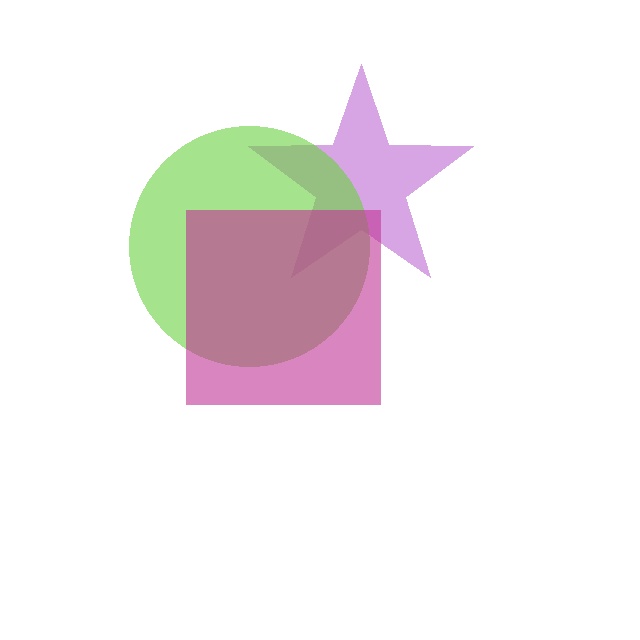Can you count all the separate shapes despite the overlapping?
Yes, there are 3 separate shapes.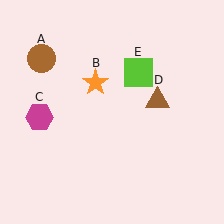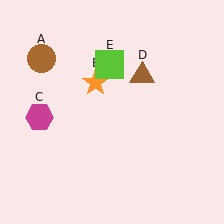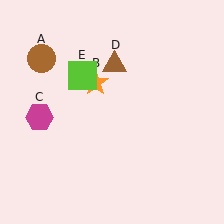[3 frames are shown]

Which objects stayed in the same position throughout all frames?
Brown circle (object A) and orange star (object B) and magenta hexagon (object C) remained stationary.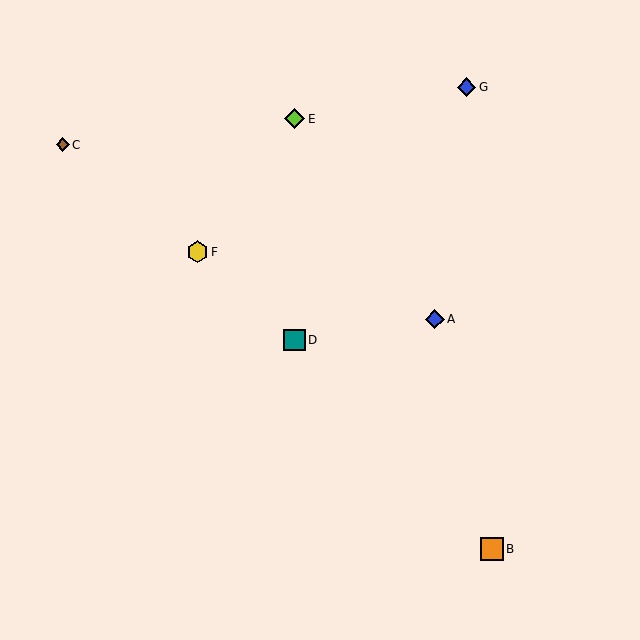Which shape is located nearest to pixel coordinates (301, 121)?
The lime diamond (labeled E) at (294, 119) is nearest to that location.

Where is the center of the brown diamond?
The center of the brown diamond is at (63, 145).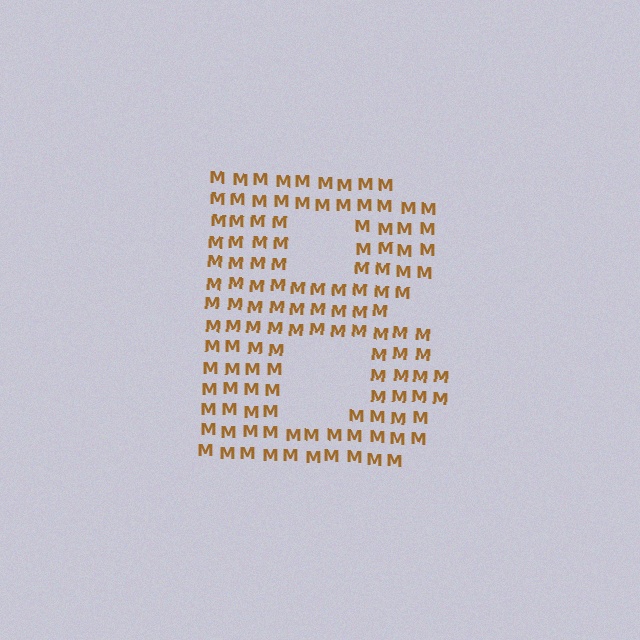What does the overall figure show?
The overall figure shows the letter B.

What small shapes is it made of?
It is made of small letter M's.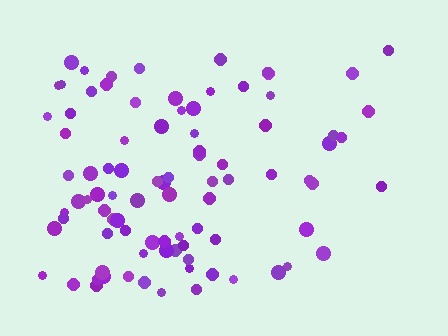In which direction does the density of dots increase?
From right to left, with the left side densest.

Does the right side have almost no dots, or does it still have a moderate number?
Still a moderate number, just noticeably fewer than the left.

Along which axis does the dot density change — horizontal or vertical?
Horizontal.